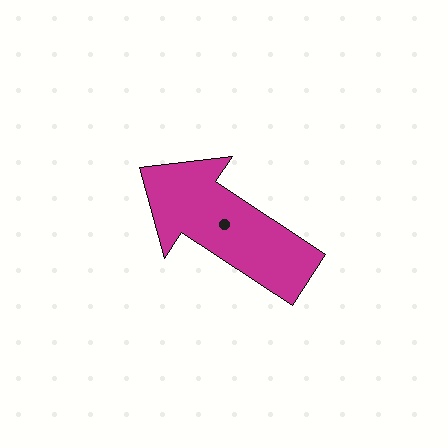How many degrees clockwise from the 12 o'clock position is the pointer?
Approximately 303 degrees.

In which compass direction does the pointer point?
Northwest.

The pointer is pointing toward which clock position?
Roughly 10 o'clock.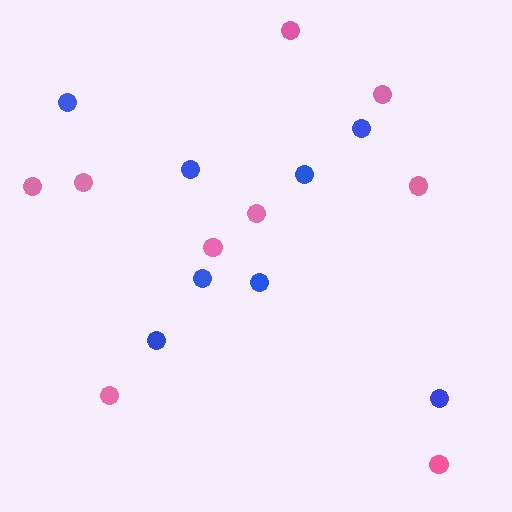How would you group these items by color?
There are 2 groups: one group of pink circles (9) and one group of blue circles (8).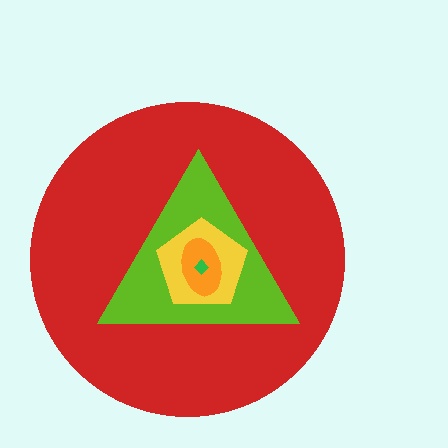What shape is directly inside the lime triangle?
The yellow pentagon.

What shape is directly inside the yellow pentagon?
The orange ellipse.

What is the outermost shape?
The red circle.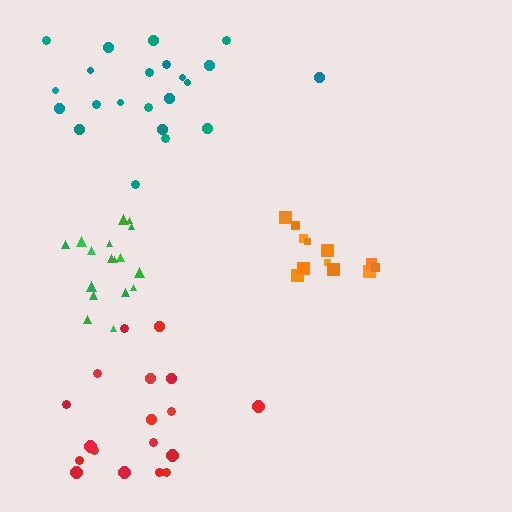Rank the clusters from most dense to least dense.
green, orange, teal, red.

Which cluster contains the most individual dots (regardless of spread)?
Teal (22).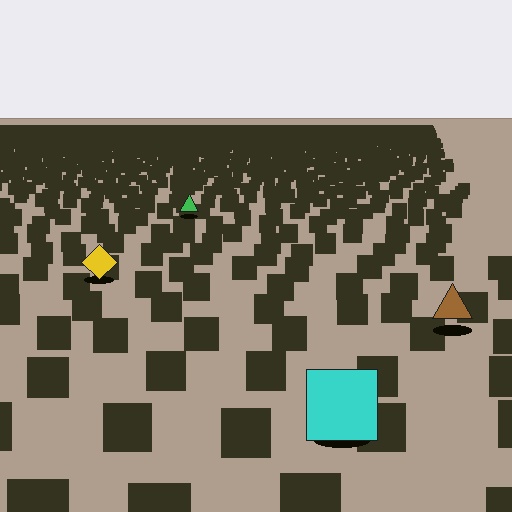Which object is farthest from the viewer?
The green triangle is farthest from the viewer. It appears smaller and the ground texture around it is denser.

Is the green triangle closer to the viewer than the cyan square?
No. The cyan square is closer — you can tell from the texture gradient: the ground texture is coarser near it.